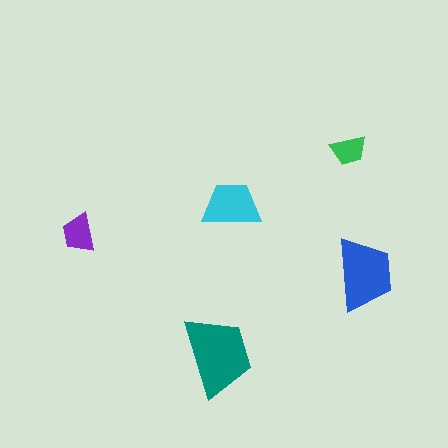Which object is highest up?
The green trapezoid is topmost.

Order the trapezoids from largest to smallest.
the teal one, the blue one, the cyan one, the purple one, the green one.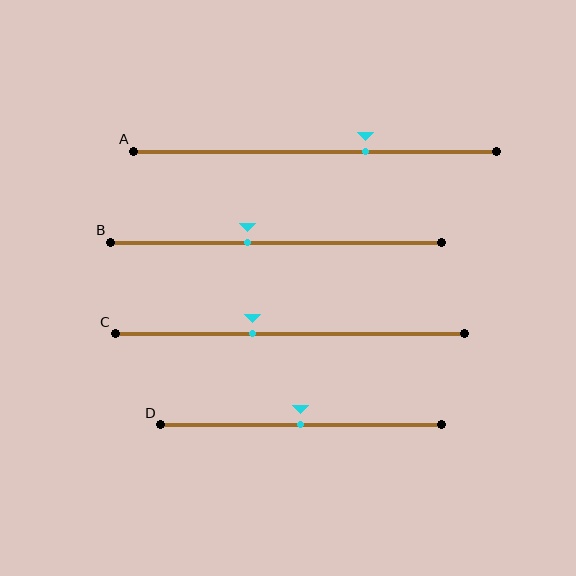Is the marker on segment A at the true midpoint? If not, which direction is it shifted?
No, the marker on segment A is shifted to the right by about 14% of the segment length.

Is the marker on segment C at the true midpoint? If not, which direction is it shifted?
No, the marker on segment C is shifted to the left by about 11% of the segment length.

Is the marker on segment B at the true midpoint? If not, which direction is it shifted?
No, the marker on segment B is shifted to the left by about 9% of the segment length.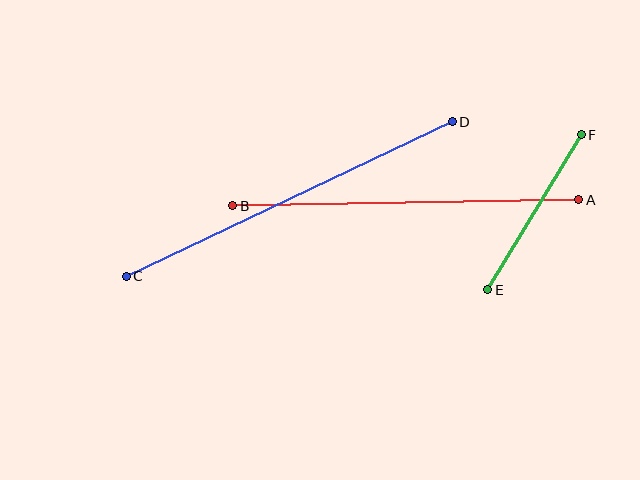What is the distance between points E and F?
The distance is approximately 181 pixels.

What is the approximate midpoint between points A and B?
The midpoint is at approximately (406, 203) pixels.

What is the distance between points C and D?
The distance is approximately 361 pixels.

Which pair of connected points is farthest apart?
Points C and D are farthest apart.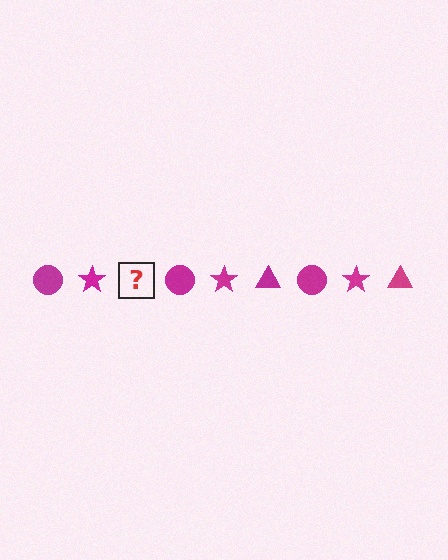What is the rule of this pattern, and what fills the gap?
The rule is that the pattern cycles through circle, star, triangle shapes in magenta. The gap should be filled with a magenta triangle.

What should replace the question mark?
The question mark should be replaced with a magenta triangle.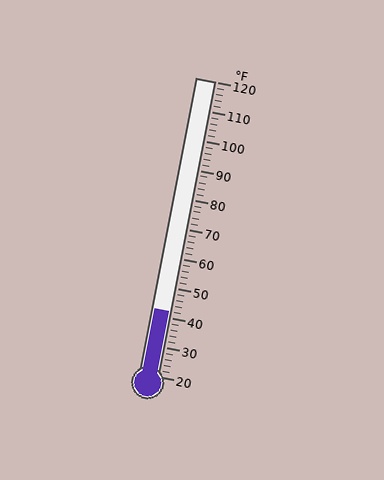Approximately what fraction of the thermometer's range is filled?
The thermometer is filled to approximately 20% of its range.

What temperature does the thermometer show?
The thermometer shows approximately 42°F.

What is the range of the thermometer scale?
The thermometer scale ranges from 20°F to 120°F.